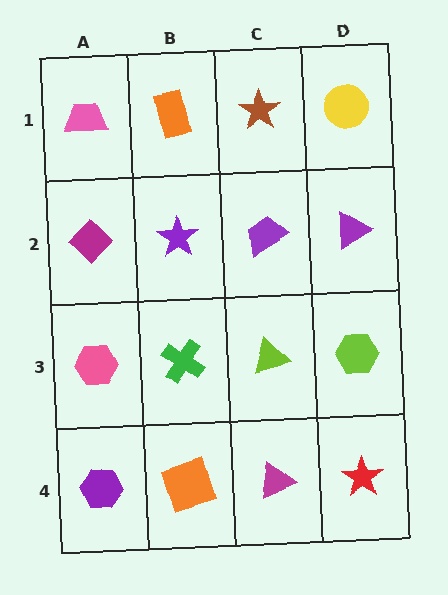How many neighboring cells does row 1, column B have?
3.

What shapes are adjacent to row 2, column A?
A pink trapezoid (row 1, column A), a pink hexagon (row 3, column A), a purple star (row 2, column B).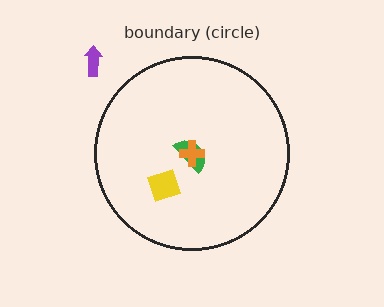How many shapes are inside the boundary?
3 inside, 1 outside.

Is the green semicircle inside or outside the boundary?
Inside.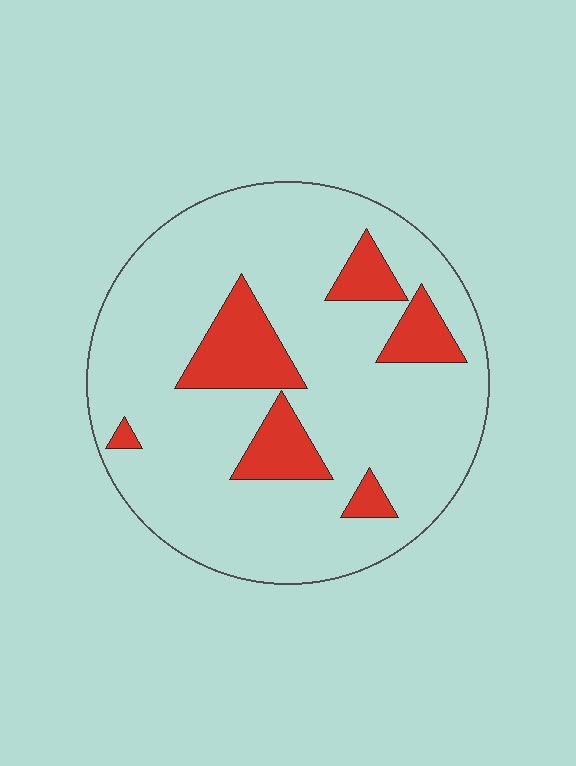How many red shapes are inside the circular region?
6.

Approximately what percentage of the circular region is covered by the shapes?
Approximately 15%.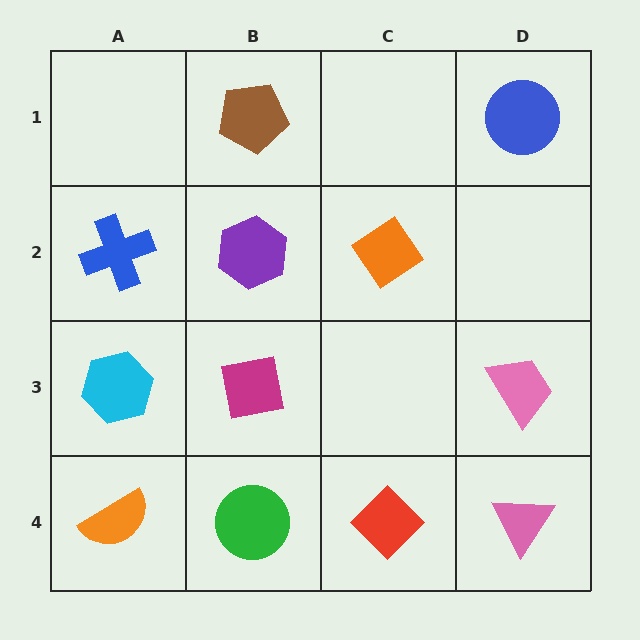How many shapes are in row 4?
4 shapes.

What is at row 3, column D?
A pink trapezoid.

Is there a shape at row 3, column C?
No, that cell is empty.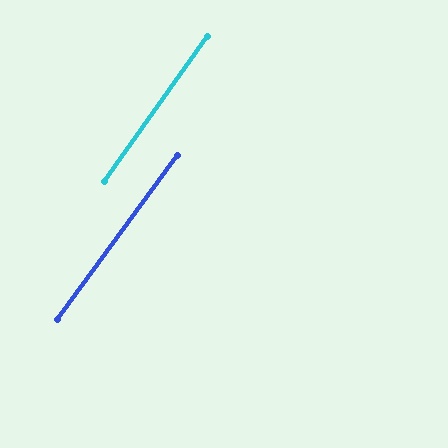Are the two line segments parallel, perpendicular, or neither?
Parallel — their directions differ by only 0.8°.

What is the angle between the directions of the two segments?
Approximately 1 degree.